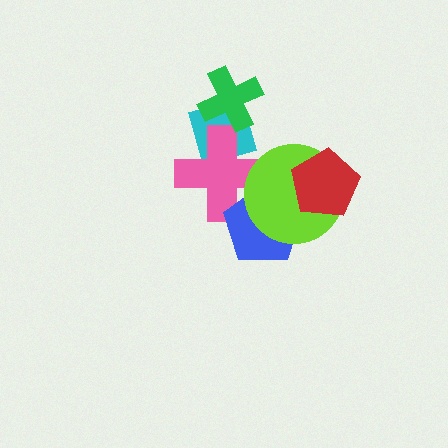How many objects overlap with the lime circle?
3 objects overlap with the lime circle.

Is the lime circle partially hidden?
Yes, it is partially covered by another shape.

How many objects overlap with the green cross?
1 object overlaps with the green cross.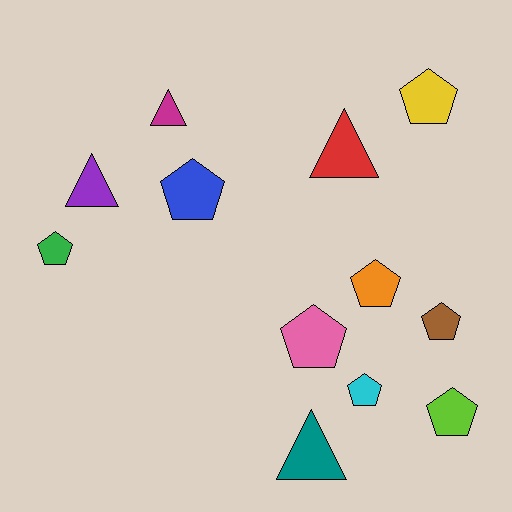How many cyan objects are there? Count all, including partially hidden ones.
There is 1 cyan object.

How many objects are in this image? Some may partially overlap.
There are 12 objects.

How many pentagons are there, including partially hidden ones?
There are 8 pentagons.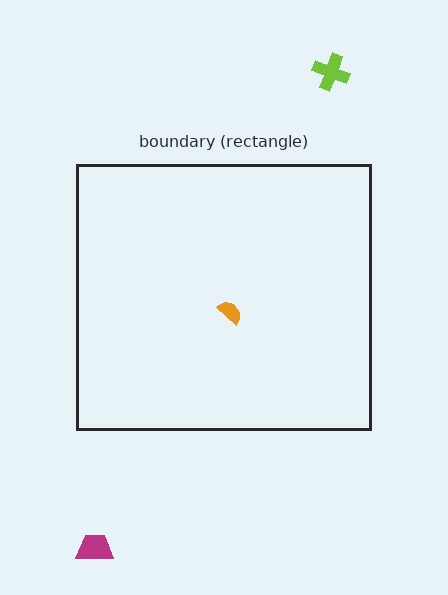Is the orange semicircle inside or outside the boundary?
Inside.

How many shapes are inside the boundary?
1 inside, 2 outside.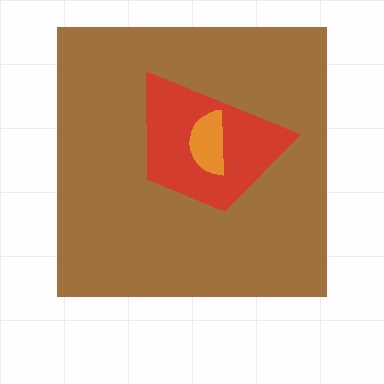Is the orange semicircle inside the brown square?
Yes.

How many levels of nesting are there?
3.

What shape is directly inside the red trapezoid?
The orange semicircle.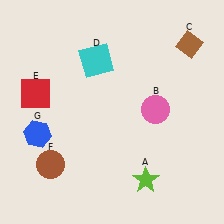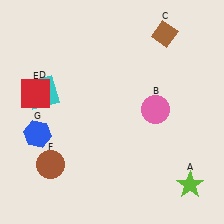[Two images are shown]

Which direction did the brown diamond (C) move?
The brown diamond (C) moved left.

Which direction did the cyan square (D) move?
The cyan square (D) moved left.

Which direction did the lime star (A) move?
The lime star (A) moved right.